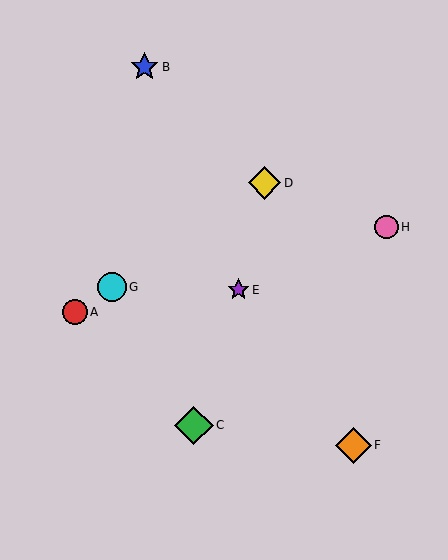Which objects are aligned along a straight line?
Objects A, D, G are aligned along a straight line.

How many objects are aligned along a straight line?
3 objects (A, D, G) are aligned along a straight line.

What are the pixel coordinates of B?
Object B is at (144, 67).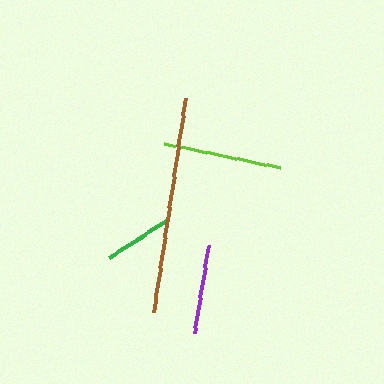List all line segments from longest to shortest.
From longest to shortest: brown, lime, purple, green.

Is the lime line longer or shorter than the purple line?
The lime line is longer than the purple line.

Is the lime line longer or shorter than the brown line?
The brown line is longer than the lime line.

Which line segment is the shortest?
The green line is the shortest at approximately 69 pixels.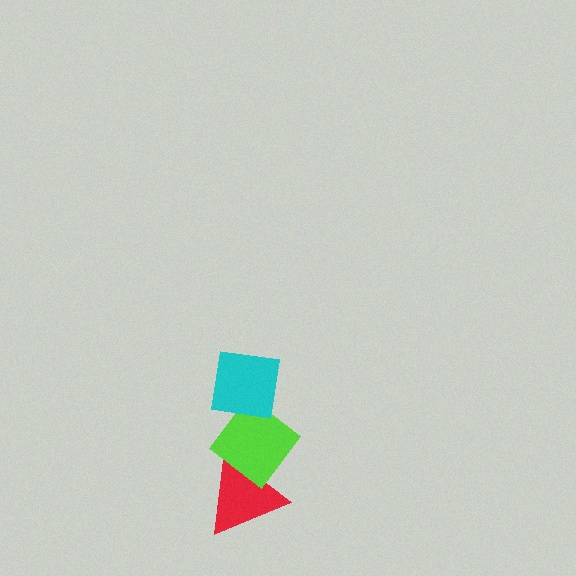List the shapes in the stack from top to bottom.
From top to bottom: the cyan square, the lime diamond, the red triangle.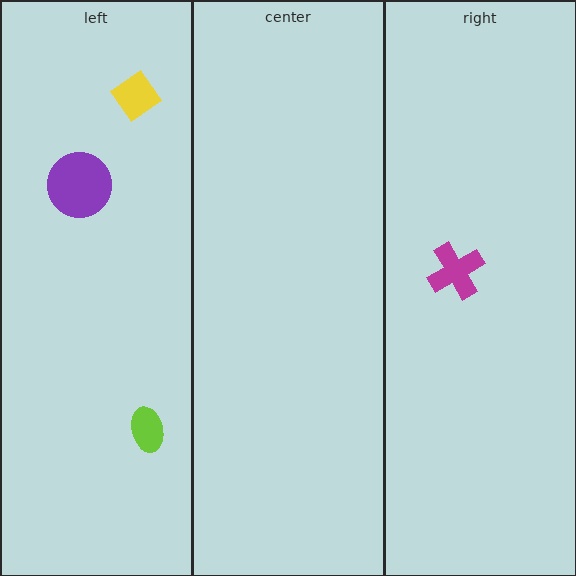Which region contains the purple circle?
The left region.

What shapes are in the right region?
The magenta cross.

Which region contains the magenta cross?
The right region.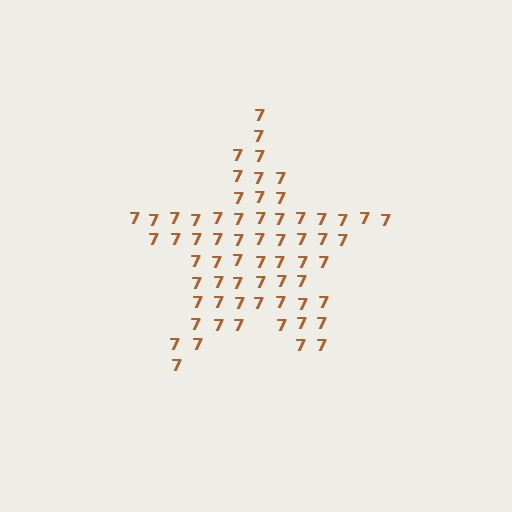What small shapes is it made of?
It is made of small digit 7's.